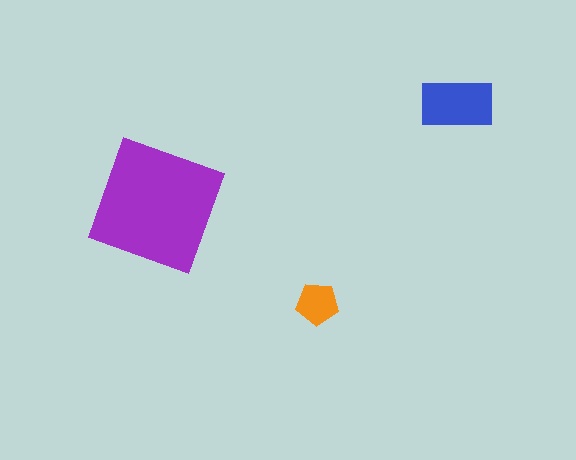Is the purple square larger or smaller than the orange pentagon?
Larger.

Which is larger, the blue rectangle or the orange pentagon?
The blue rectangle.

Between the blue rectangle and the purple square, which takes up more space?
The purple square.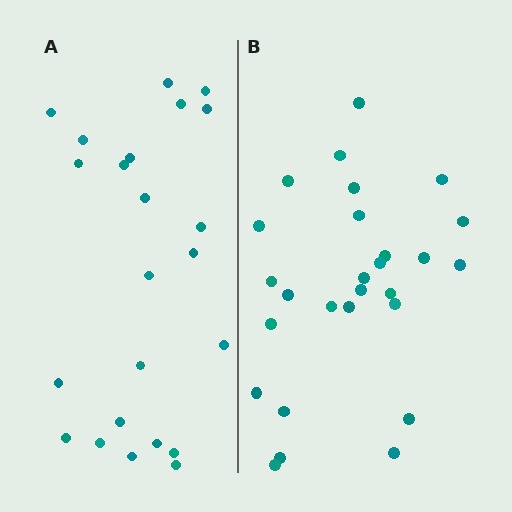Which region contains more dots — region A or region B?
Region B (the right region) has more dots.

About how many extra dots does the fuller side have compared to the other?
Region B has about 4 more dots than region A.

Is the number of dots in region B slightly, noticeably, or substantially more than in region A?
Region B has only slightly more — the two regions are fairly close. The ratio is roughly 1.2 to 1.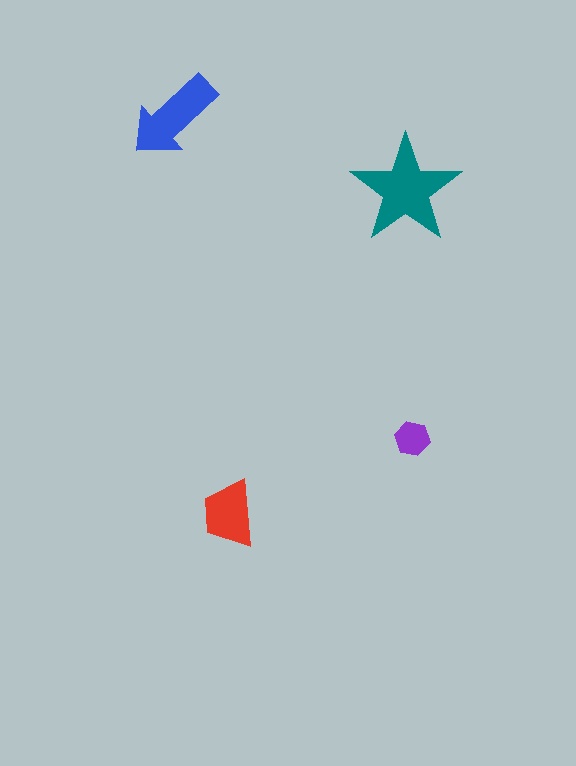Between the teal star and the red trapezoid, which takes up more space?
The teal star.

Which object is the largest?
The teal star.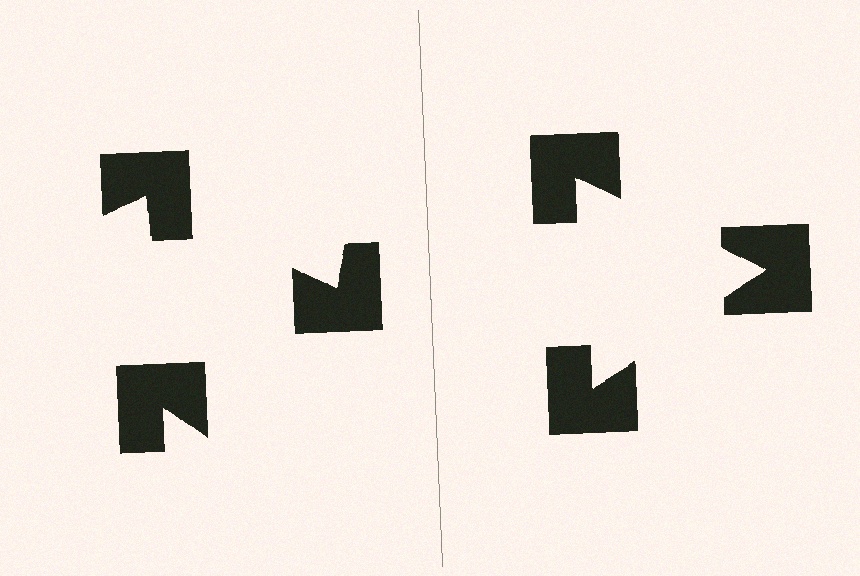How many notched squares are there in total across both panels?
6 — 3 on each side.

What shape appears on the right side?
An illusory triangle.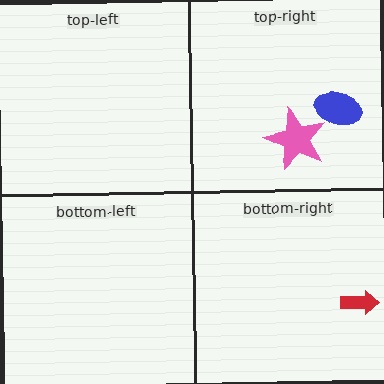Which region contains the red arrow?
The bottom-right region.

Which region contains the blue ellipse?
The top-right region.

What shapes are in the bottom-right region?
The red arrow.